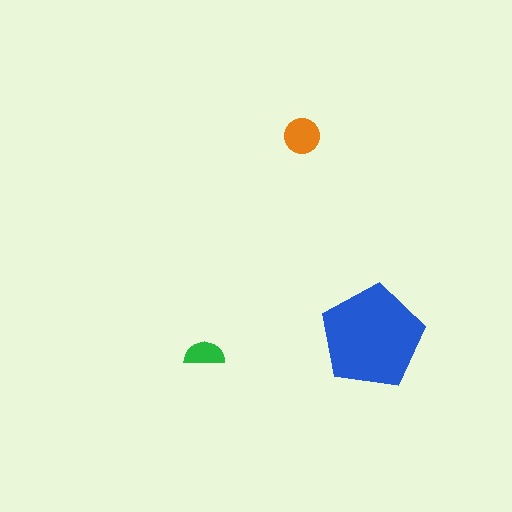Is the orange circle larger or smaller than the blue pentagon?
Smaller.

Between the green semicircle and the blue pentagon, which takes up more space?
The blue pentagon.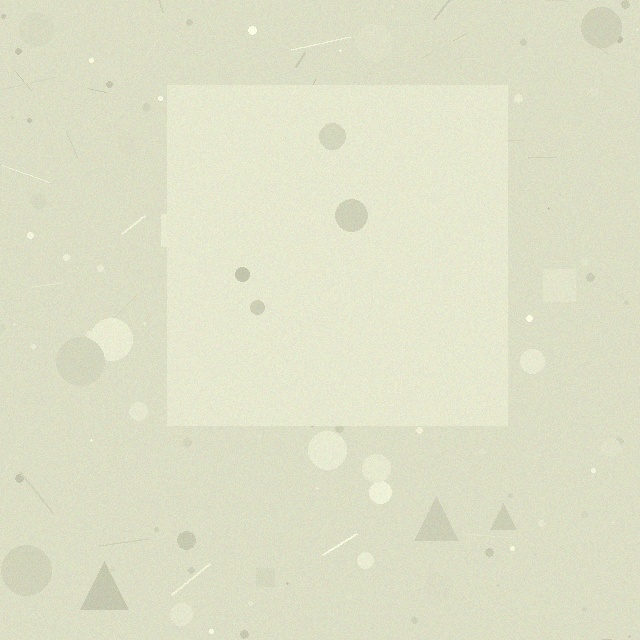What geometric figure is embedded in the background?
A square is embedded in the background.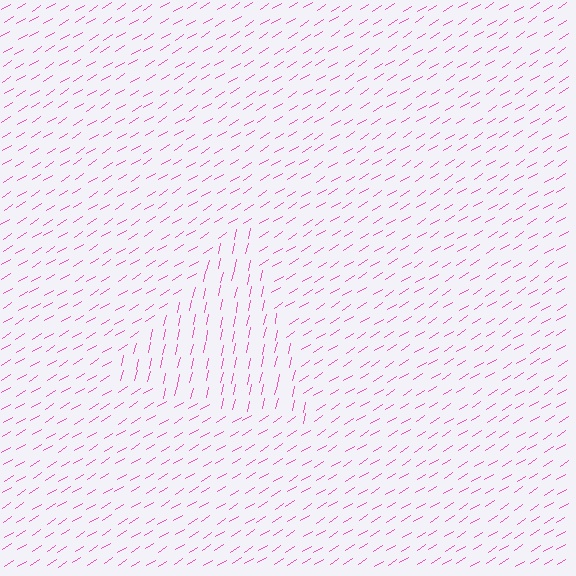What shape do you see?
I see a triangle.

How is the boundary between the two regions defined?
The boundary is defined purely by a change in line orientation (approximately 45 degrees difference). All lines are the same color and thickness.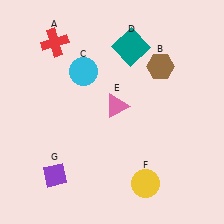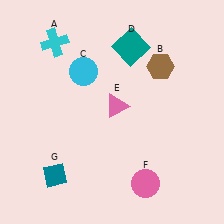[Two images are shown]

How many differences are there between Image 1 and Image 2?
There are 3 differences between the two images.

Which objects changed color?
A changed from red to cyan. F changed from yellow to pink. G changed from purple to teal.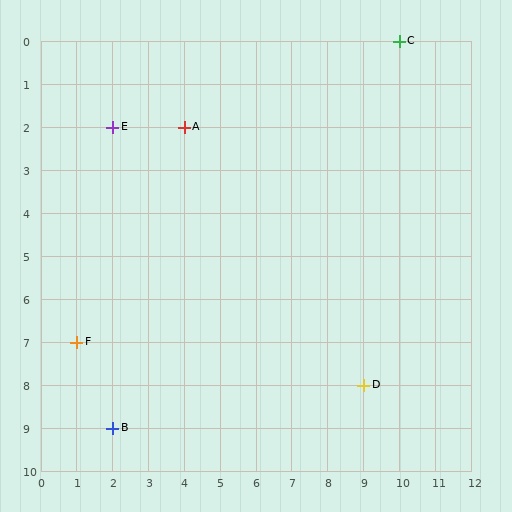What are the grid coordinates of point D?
Point D is at grid coordinates (9, 8).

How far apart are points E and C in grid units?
Points E and C are 8 columns and 2 rows apart (about 8.2 grid units diagonally).